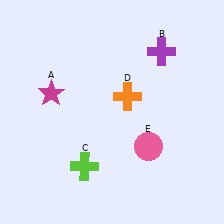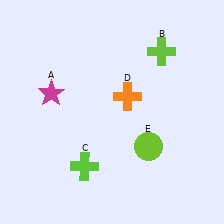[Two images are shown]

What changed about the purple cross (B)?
In Image 1, B is purple. In Image 2, it changed to lime.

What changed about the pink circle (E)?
In Image 1, E is pink. In Image 2, it changed to lime.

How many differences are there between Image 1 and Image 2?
There are 2 differences between the two images.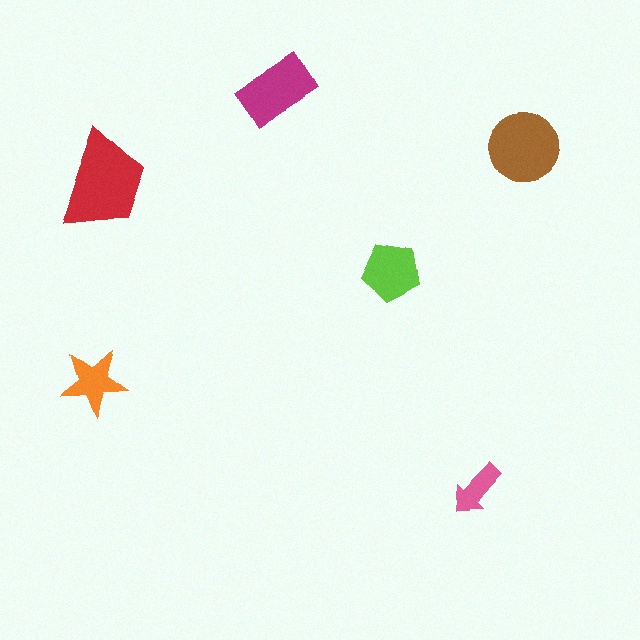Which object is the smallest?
The pink arrow.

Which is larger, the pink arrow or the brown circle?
The brown circle.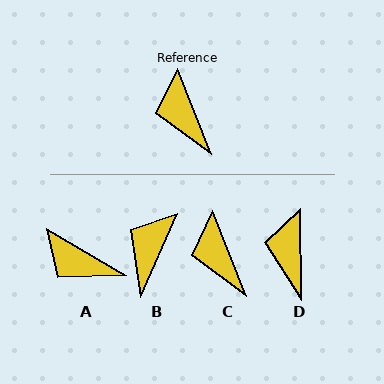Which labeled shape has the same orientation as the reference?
C.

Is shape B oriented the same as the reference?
No, it is off by about 46 degrees.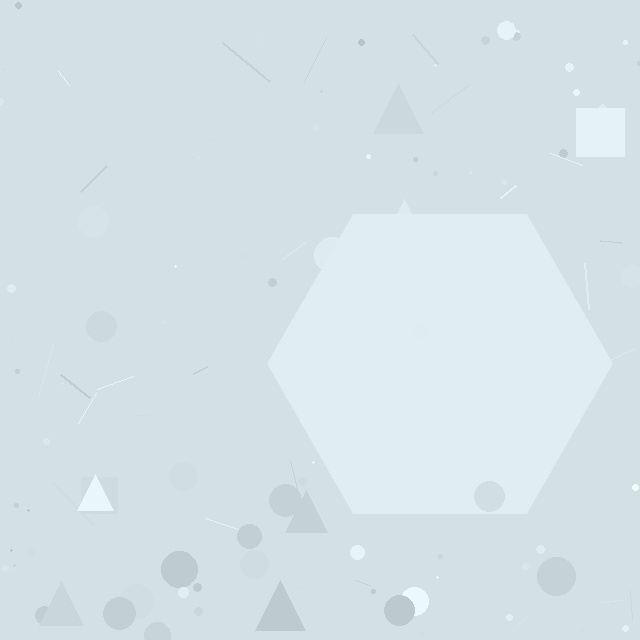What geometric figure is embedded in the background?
A hexagon is embedded in the background.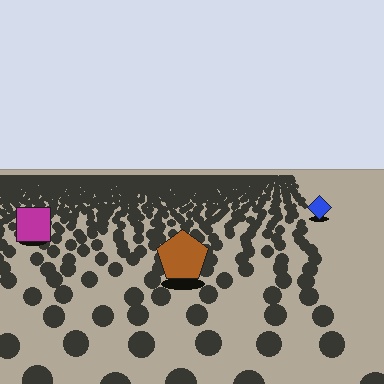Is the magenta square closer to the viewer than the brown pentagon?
No. The brown pentagon is closer — you can tell from the texture gradient: the ground texture is coarser near it.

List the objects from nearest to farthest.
From nearest to farthest: the brown pentagon, the magenta square, the blue diamond.